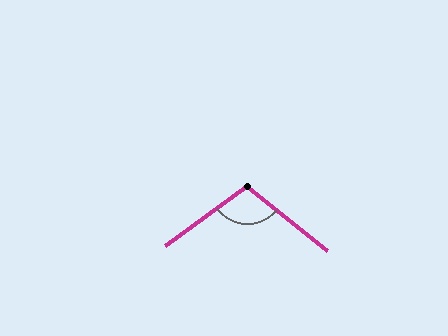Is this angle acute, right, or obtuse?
It is obtuse.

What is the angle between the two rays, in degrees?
Approximately 105 degrees.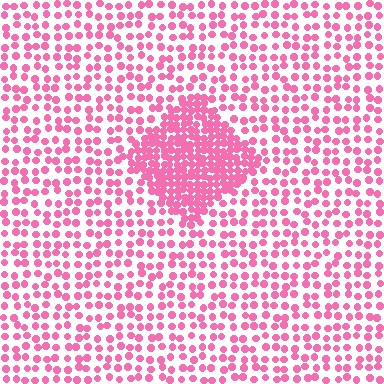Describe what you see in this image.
The image contains small pink elements arranged at two different densities. A diamond-shaped region is visible where the elements are more densely packed than the surrounding area.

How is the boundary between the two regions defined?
The boundary is defined by a change in element density (approximately 2.4x ratio). All elements are the same color, size, and shape.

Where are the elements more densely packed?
The elements are more densely packed inside the diamond boundary.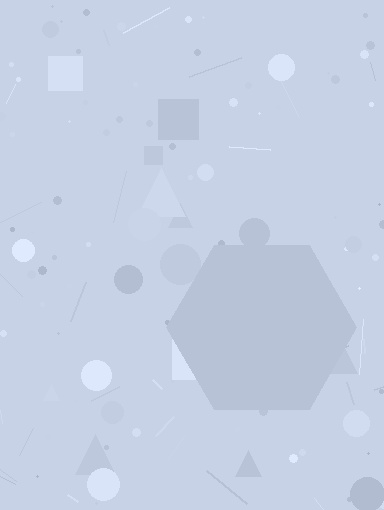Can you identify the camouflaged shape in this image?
The camouflaged shape is a hexagon.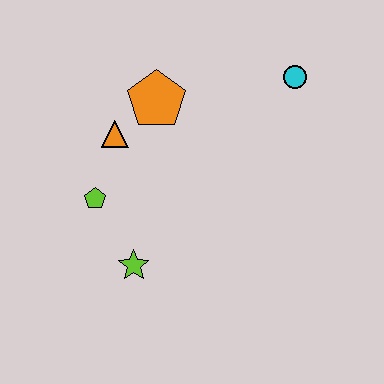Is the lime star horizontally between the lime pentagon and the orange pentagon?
Yes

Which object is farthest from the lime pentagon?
The cyan circle is farthest from the lime pentagon.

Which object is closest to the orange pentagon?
The orange triangle is closest to the orange pentagon.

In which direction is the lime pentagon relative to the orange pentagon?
The lime pentagon is below the orange pentagon.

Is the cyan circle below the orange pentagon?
No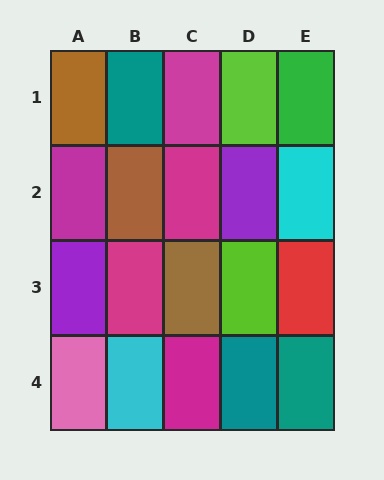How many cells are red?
1 cell is red.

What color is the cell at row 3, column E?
Red.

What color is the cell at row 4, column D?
Teal.